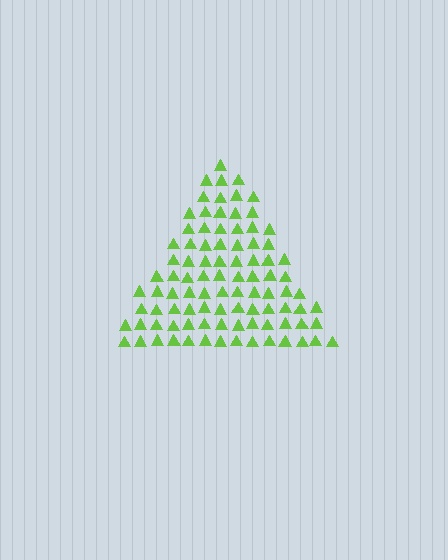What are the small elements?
The small elements are triangles.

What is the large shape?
The large shape is a triangle.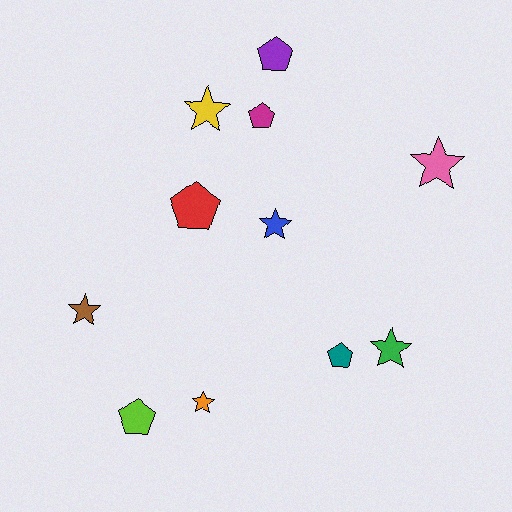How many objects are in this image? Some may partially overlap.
There are 11 objects.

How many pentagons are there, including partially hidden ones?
There are 5 pentagons.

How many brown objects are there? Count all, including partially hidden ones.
There is 1 brown object.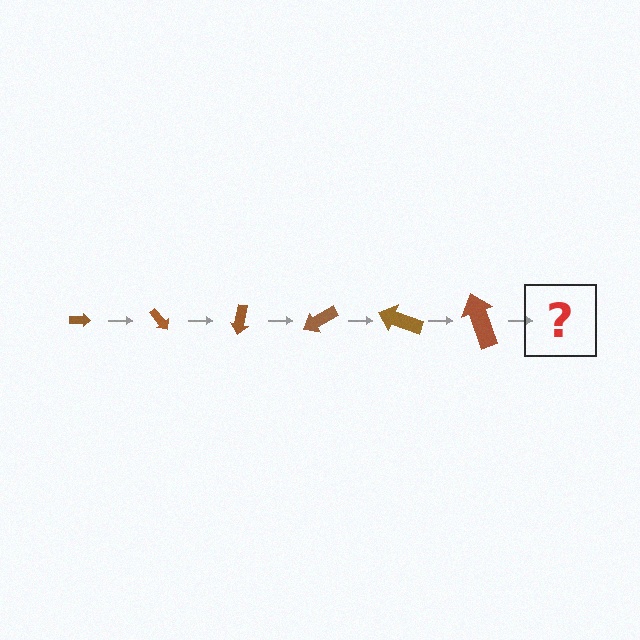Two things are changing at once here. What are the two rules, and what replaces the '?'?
The two rules are that the arrow grows larger each step and it rotates 50 degrees each step. The '?' should be an arrow, larger than the previous one and rotated 300 degrees from the start.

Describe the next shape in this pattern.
It should be an arrow, larger than the previous one and rotated 300 degrees from the start.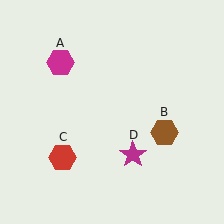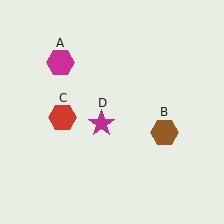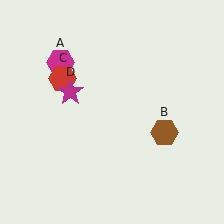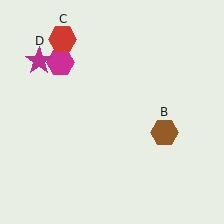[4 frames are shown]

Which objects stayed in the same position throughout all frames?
Magenta hexagon (object A) and brown hexagon (object B) remained stationary.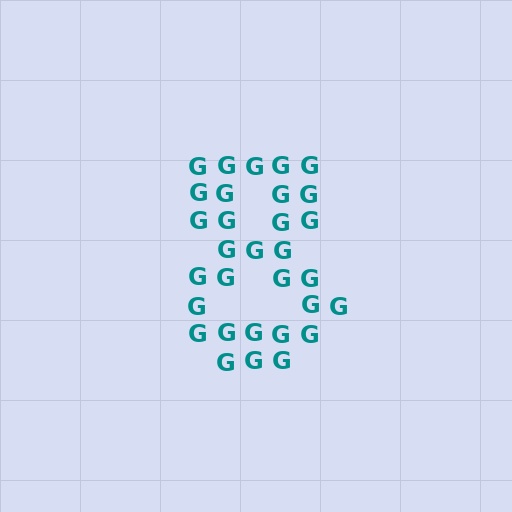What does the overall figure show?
The overall figure shows the digit 8.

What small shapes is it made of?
It is made of small letter G's.